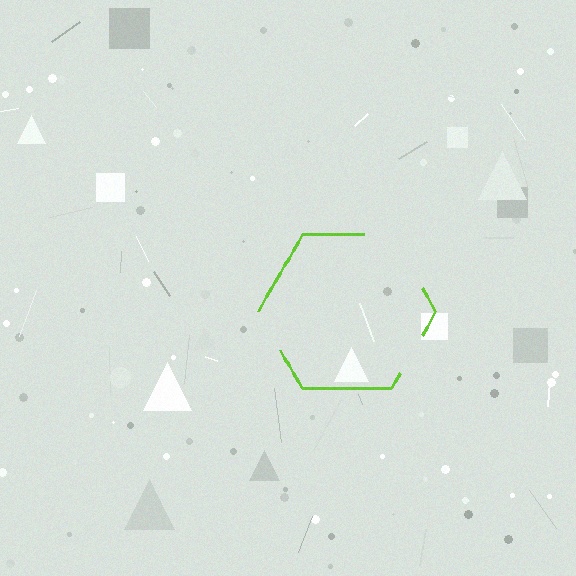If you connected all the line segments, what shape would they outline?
They would outline a hexagon.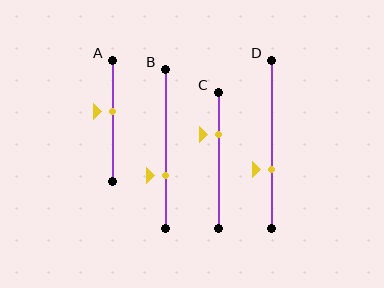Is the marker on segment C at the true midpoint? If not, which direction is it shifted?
No, the marker on segment C is shifted upward by about 19% of the segment length.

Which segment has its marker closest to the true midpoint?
Segment A has its marker closest to the true midpoint.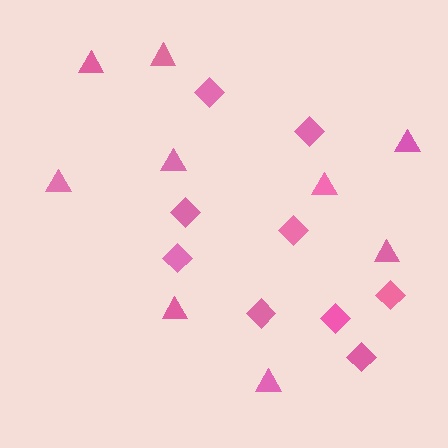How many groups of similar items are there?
There are 2 groups: one group of diamonds (9) and one group of triangles (9).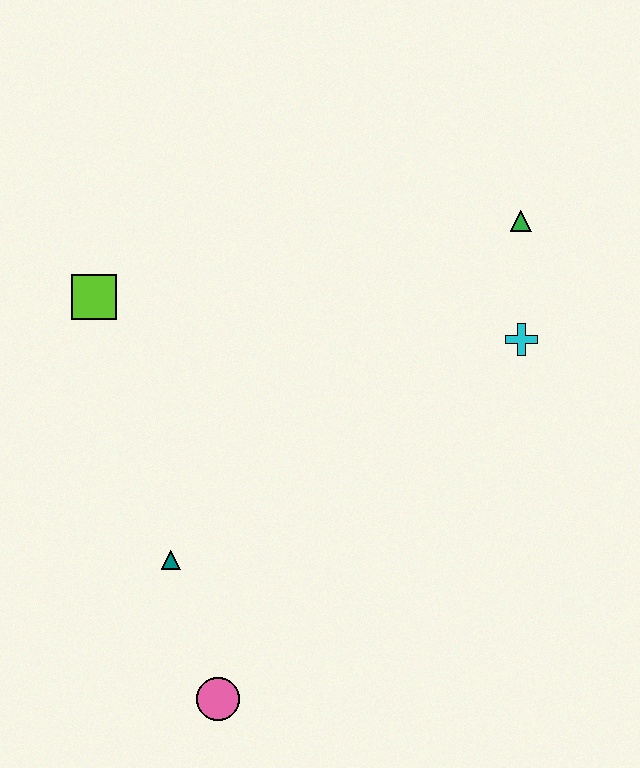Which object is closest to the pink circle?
The teal triangle is closest to the pink circle.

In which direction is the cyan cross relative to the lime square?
The cyan cross is to the right of the lime square.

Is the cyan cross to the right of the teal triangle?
Yes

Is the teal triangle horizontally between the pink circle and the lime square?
Yes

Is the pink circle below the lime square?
Yes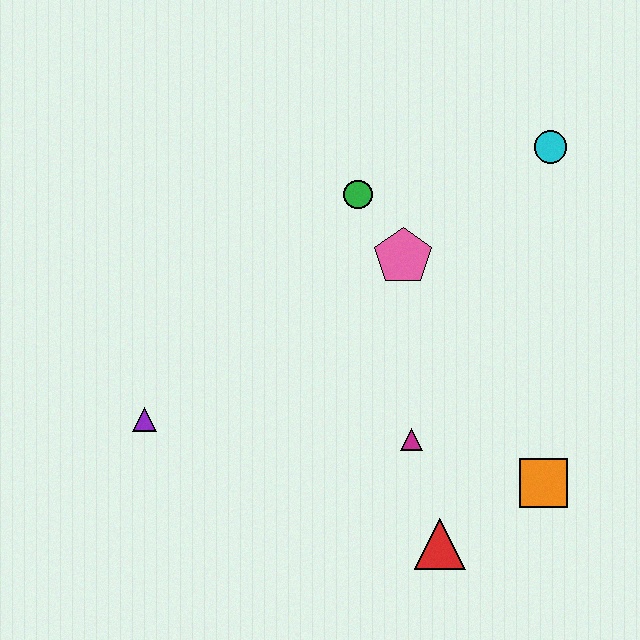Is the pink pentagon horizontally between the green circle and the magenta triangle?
Yes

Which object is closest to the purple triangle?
The magenta triangle is closest to the purple triangle.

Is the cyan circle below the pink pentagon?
No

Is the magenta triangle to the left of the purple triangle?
No